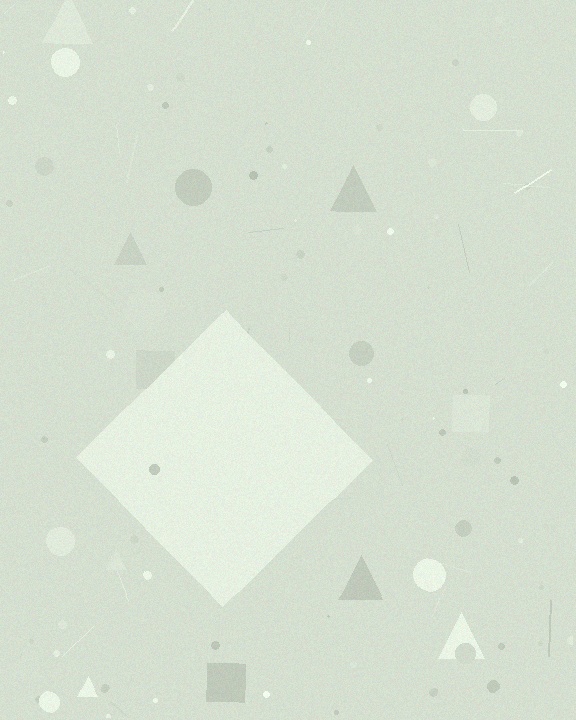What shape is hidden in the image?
A diamond is hidden in the image.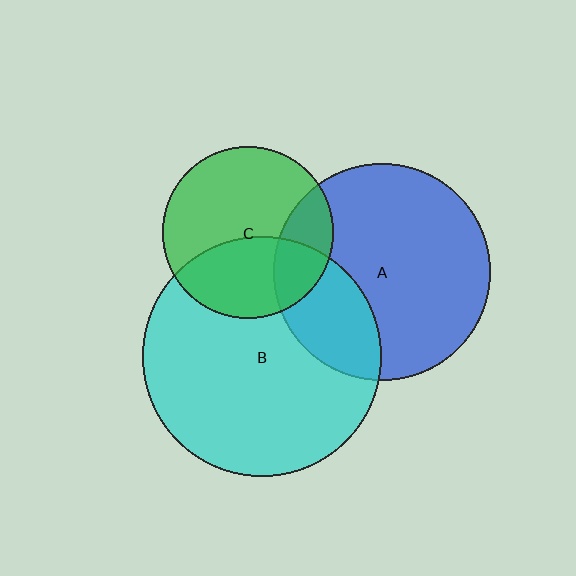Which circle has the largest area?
Circle B (cyan).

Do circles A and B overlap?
Yes.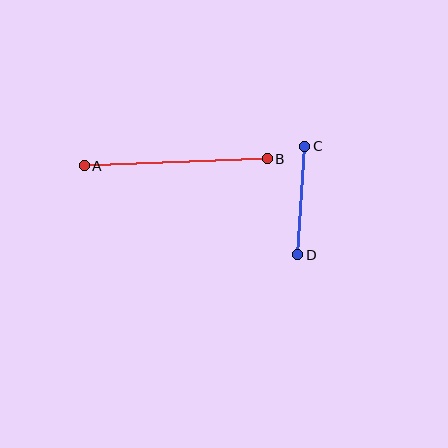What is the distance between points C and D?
The distance is approximately 109 pixels.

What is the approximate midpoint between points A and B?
The midpoint is at approximately (176, 162) pixels.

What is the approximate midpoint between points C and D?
The midpoint is at approximately (301, 201) pixels.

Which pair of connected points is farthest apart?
Points A and B are farthest apart.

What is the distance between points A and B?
The distance is approximately 183 pixels.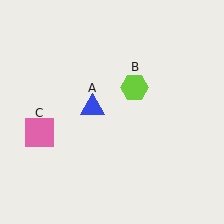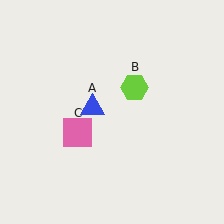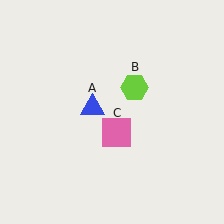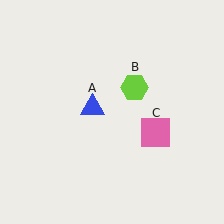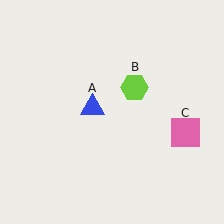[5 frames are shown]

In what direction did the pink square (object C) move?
The pink square (object C) moved right.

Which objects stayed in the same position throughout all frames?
Blue triangle (object A) and lime hexagon (object B) remained stationary.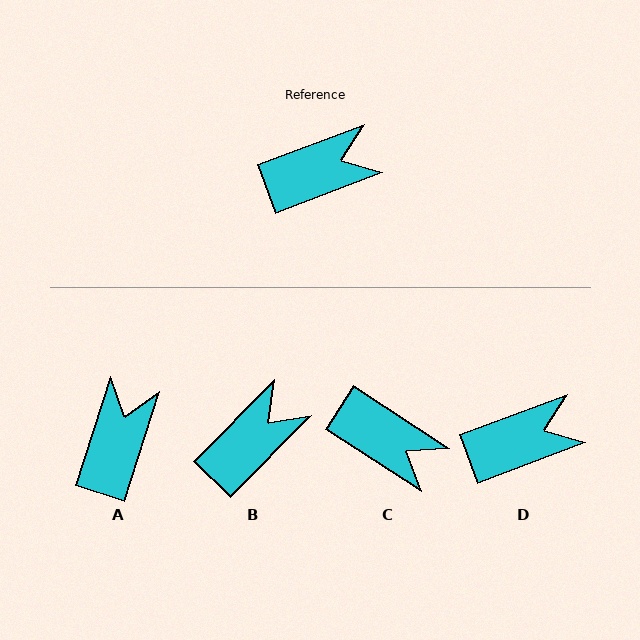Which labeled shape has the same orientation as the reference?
D.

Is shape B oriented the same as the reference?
No, it is off by about 25 degrees.